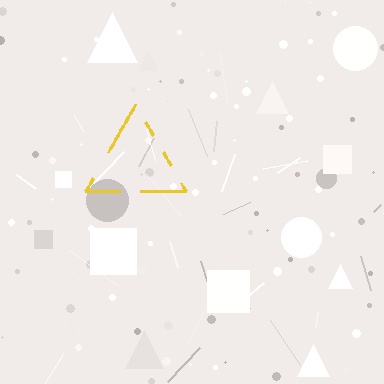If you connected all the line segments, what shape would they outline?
They would outline a triangle.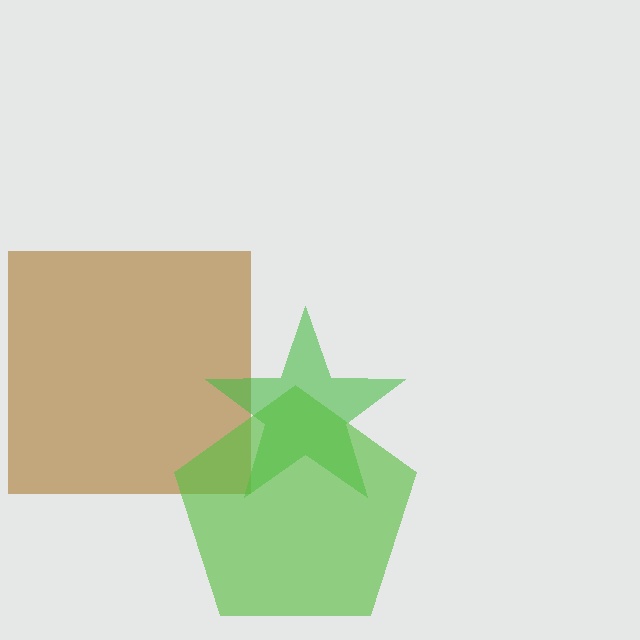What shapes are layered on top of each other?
The layered shapes are: a brown square, a green star, a lime pentagon.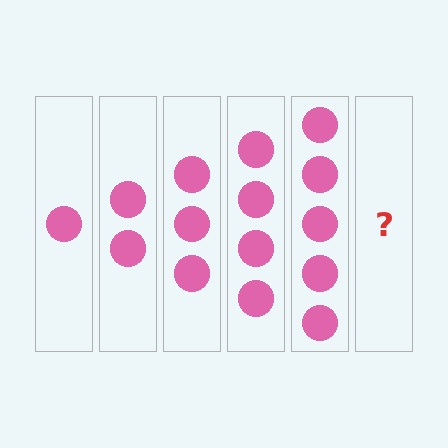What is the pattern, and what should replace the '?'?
The pattern is that each step adds one more circle. The '?' should be 6 circles.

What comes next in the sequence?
The next element should be 6 circles.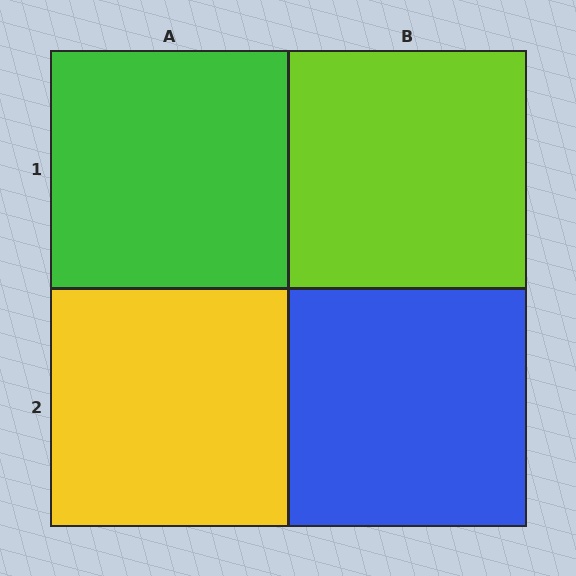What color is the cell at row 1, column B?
Lime.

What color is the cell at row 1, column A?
Green.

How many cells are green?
1 cell is green.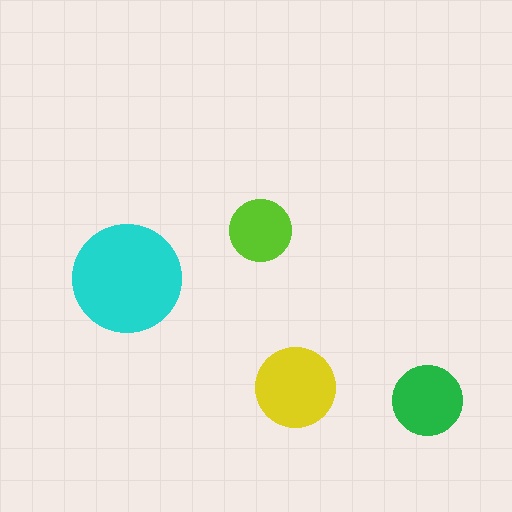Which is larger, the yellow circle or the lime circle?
The yellow one.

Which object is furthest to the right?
The green circle is rightmost.